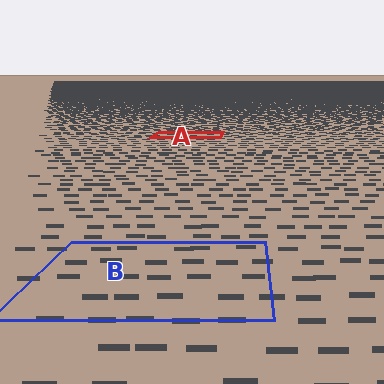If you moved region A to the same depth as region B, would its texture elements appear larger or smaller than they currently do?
They would appear larger. At a closer depth, the same texture elements are projected at a bigger on-screen size.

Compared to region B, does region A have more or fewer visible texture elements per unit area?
Region A has more texture elements per unit area — they are packed more densely because it is farther away.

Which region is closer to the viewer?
Region B is closer. The texture elements there are larger and more spread out.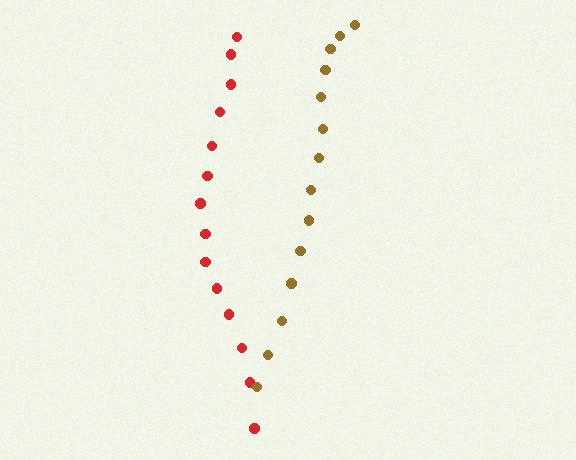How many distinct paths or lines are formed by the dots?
There are 2 distinct paths.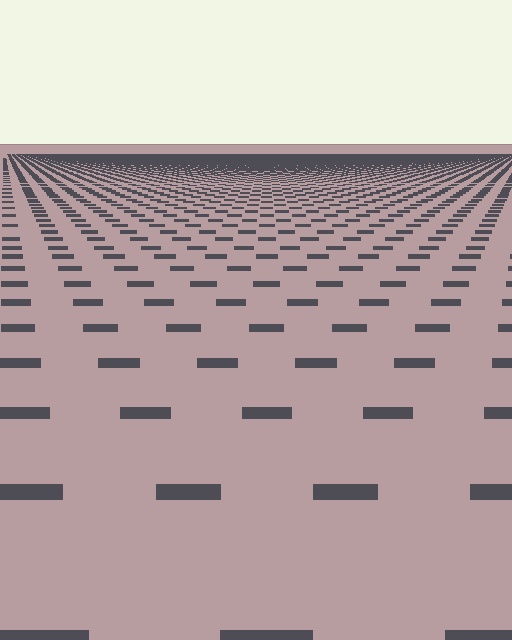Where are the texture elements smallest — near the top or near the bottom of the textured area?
Near the top.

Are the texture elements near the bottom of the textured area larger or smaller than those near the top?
Larger. Near the bottom, elements are closer to the viewer and appear at a bigger on-screen size.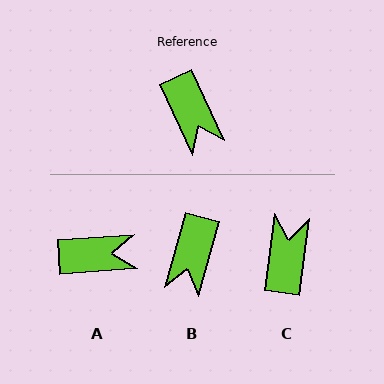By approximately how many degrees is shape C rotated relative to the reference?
Approximately 148 degrees counter-clockwise.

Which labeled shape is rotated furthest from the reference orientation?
C, about 148 degrees away.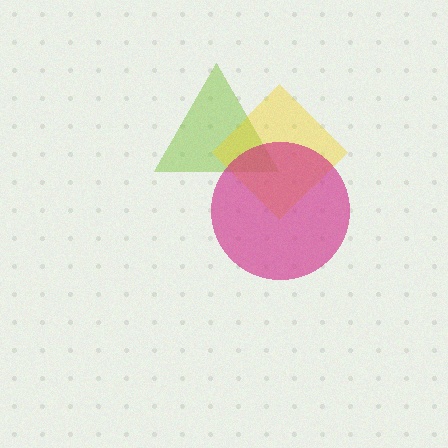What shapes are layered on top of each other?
The layered shapes are: a lime triangle, a yellow diamond, a magenta circle.